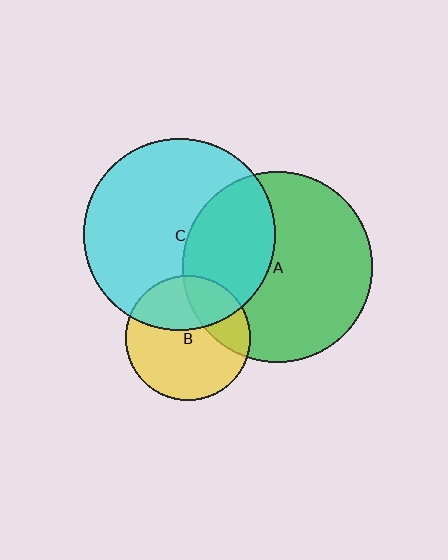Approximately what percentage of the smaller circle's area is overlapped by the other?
Approximately 35%.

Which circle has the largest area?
Circle C (cyan).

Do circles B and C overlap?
Yes.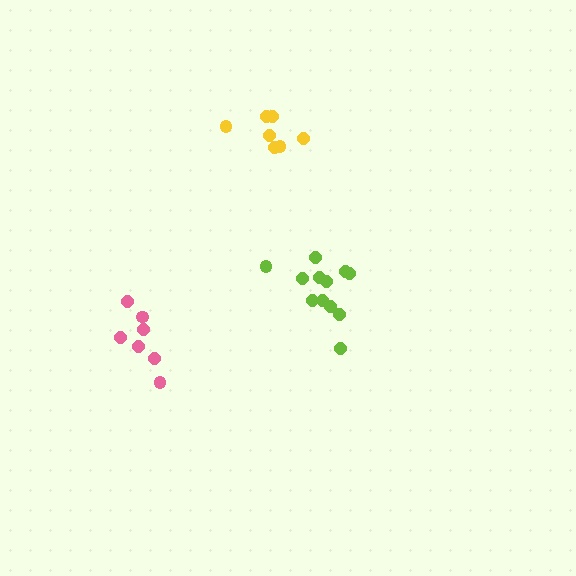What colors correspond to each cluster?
The clusters are colored: pink, lime, yellow.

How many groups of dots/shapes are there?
There are 3 groups.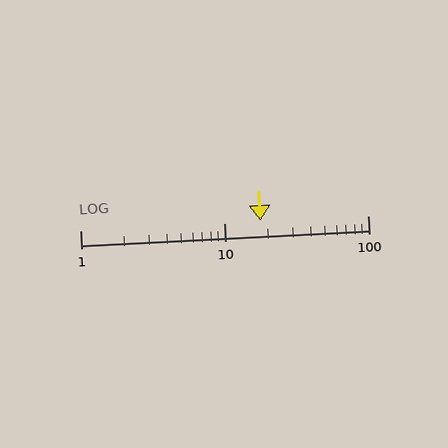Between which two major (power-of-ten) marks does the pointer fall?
The pointer is between 10 and 100.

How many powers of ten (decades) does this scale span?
The scale spans 2 decades, from 1 to 100.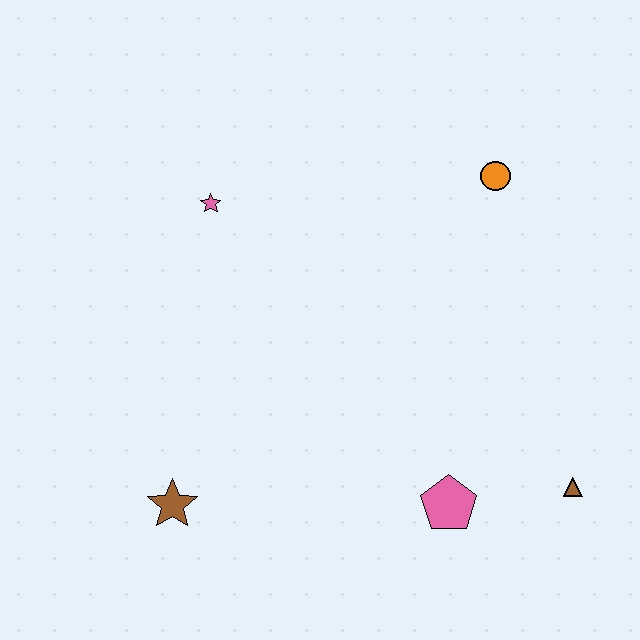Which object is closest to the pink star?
The orange circle is closest to the pink star.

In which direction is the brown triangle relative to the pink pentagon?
The brown triangle is to the right of the pink pentagon.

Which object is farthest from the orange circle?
The brown star is farthest from the orange circle.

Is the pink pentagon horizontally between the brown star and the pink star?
No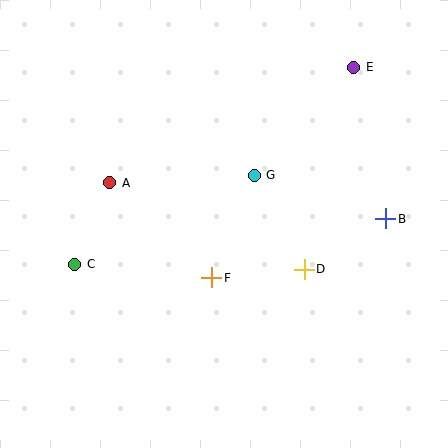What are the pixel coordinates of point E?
Point E is at (354, 67).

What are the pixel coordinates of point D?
Point D is at (304, 269).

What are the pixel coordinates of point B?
Point B is at (386, 219).